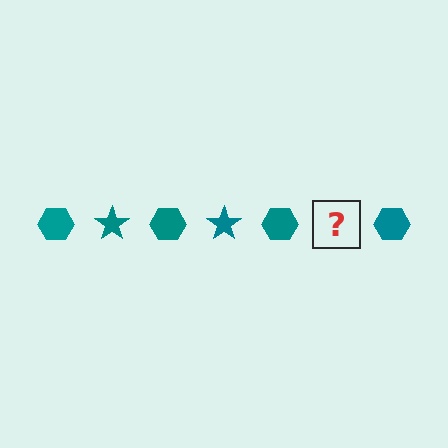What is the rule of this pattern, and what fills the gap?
The rule is that the pattern cycles through hexagon, star shapes in teal. The gap should be filled with a teal star.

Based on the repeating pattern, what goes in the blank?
The blank should be a teal star.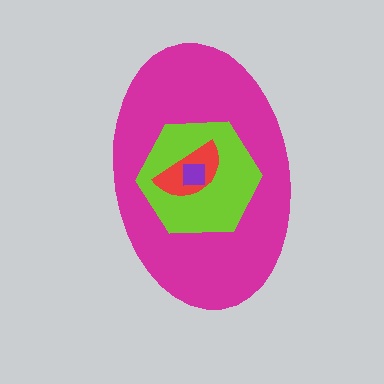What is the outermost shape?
The magenta ellipse.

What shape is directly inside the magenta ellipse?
The lime hexagon.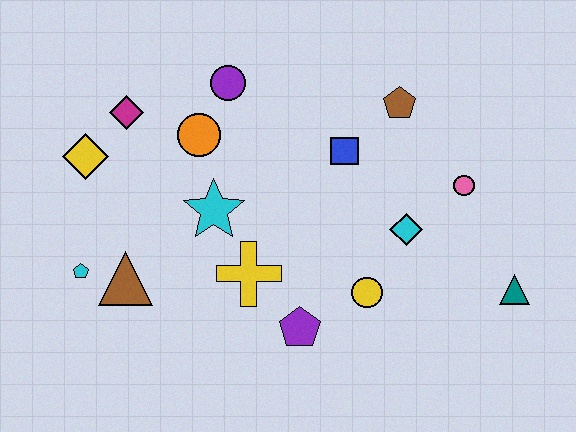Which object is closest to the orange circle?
The purple circle is closest to the orange circle.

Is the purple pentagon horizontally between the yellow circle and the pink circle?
No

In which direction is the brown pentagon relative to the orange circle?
The brown pentagon is to the right of the orange circle.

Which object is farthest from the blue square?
The cyan pentagon is farthest from the blue square.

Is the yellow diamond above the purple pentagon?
Yes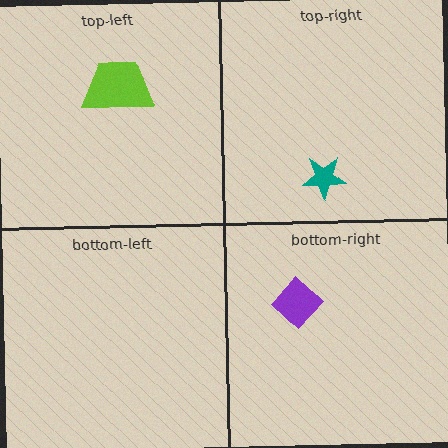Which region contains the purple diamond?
The bottom-right region.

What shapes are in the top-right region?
The teal star.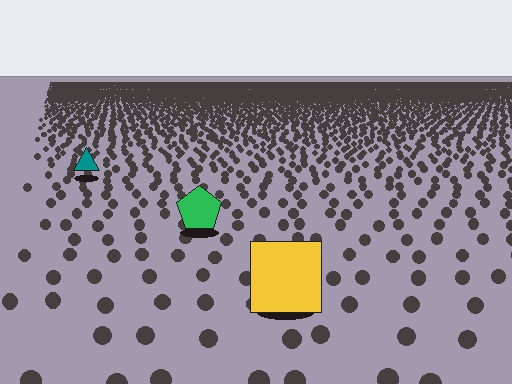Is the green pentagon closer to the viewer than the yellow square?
No. The yellow square is closer — you can tell from the texture gradient: the ground texture is coarser near it.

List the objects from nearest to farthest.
From nearest to farthest: the yellow square, the green pentagon, the teal triangle.